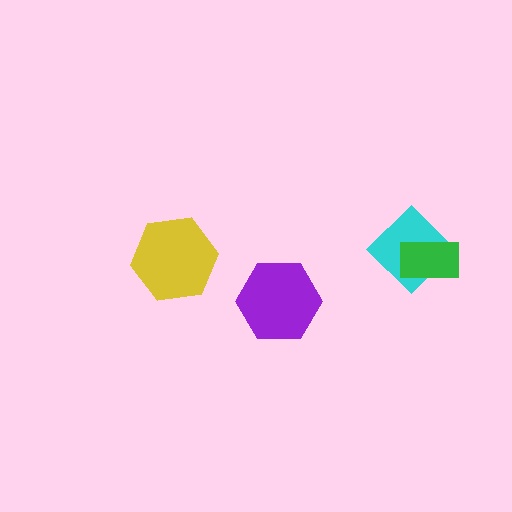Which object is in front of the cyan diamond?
The green rectangle is in front of the cyan diamond.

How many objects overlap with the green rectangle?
1 object overlaps with the green rectangle.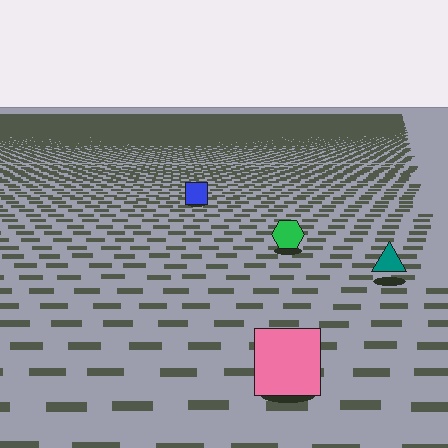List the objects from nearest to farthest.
From nearest to farthest: the pink square, the teal triangle, the green hexagon, the blue square.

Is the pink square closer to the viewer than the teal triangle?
Yes. The pink square is closer — you can tell from the texture gradient: the ground texture is coarser near it.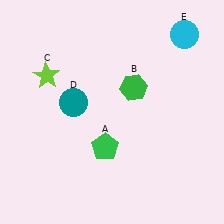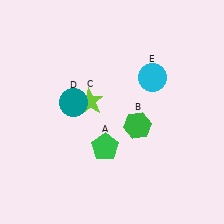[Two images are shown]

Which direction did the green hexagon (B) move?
The green hexagon (B) moved down.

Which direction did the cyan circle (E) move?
The cyan circle (E) moved down.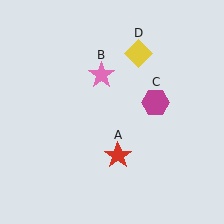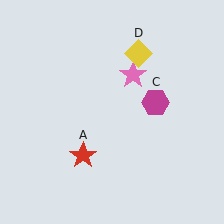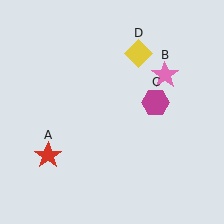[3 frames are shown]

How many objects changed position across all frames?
2 objects changed position: red star (object A), pink star (object B).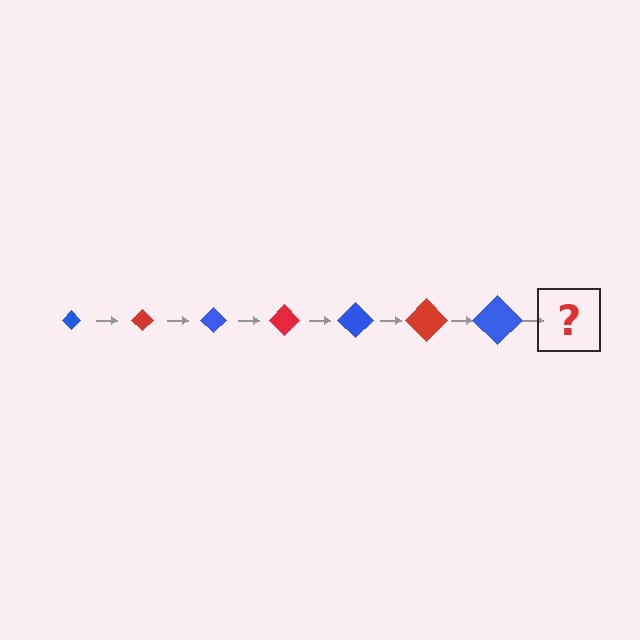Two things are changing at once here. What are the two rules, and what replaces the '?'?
The two rules are that the diamond grows larger each step and the color cycles through blue and red. The '?' should be a red diamond, larger than the previous one.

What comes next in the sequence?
The next element should be a red diamond, larger than the previous one.